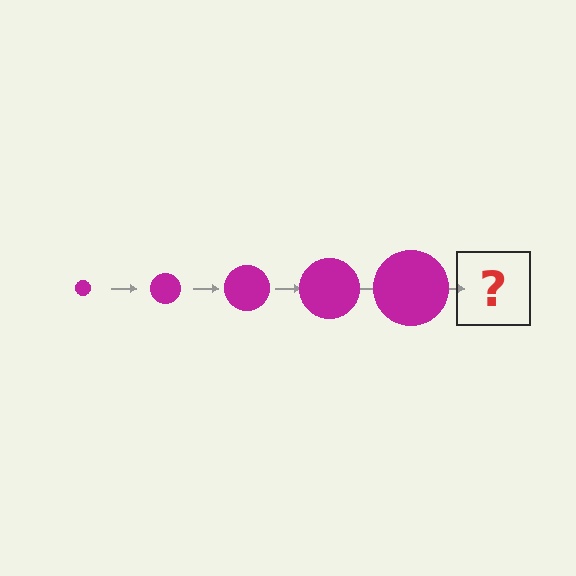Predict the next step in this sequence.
The next step is a magenta circle, larger than the previous one.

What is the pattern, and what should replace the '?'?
The pattern is that the circle gets progressively larger each step. The '?' should be a magenta circle, larger than the previous one.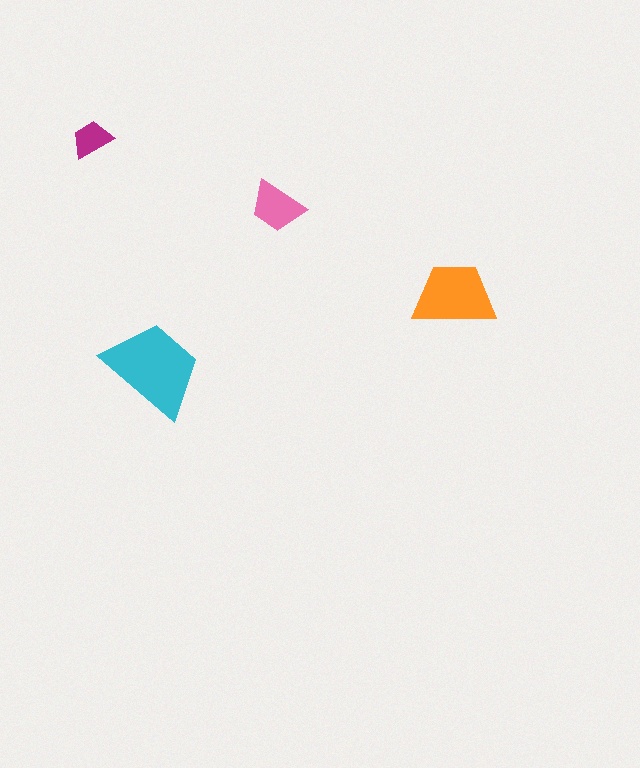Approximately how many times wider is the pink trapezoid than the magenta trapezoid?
About 1.5 times wider.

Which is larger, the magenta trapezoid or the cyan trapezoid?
The cyan one.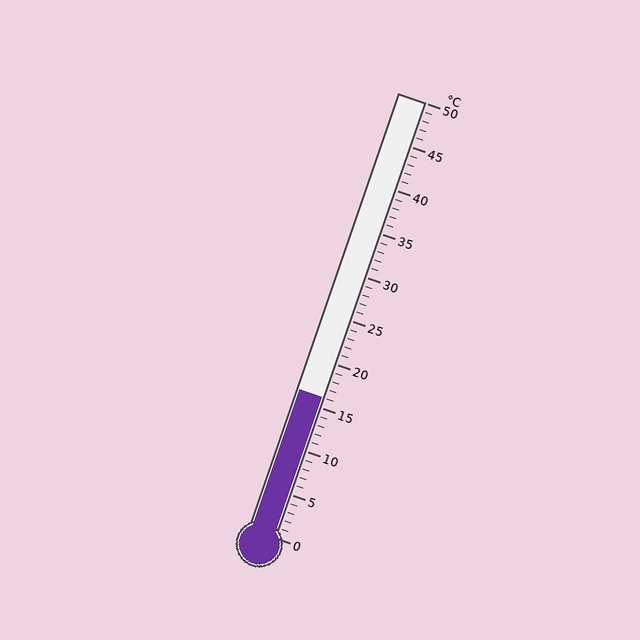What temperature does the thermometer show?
The thermometer shows approximately 16°C.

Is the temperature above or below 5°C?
The temperature is above 5°C.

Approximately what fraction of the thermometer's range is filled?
The thermometer is filled to approximately 30% of its range.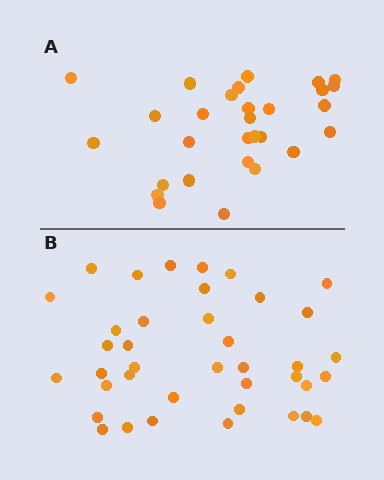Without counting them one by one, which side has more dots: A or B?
Region B (the bottom region) has more dots.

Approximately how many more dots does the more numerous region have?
Region B has roughly 10 or so more dots than region A.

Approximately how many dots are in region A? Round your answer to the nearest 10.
About 30 dots. (The exact count is 29, which rounds to 30.)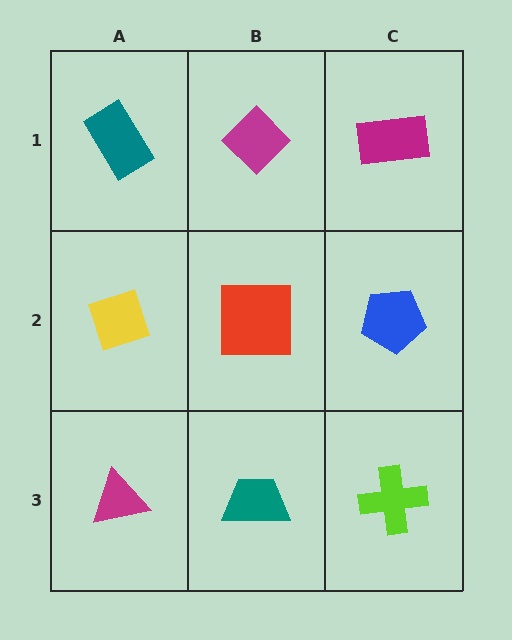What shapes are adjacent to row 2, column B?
A magenta diamond (row 1, column B), a teal trapezoid (row 3, column B), a yellow diamond (row 2, column A), a blue pentagon (row 2, column C).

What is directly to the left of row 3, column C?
A teal trapezoid.